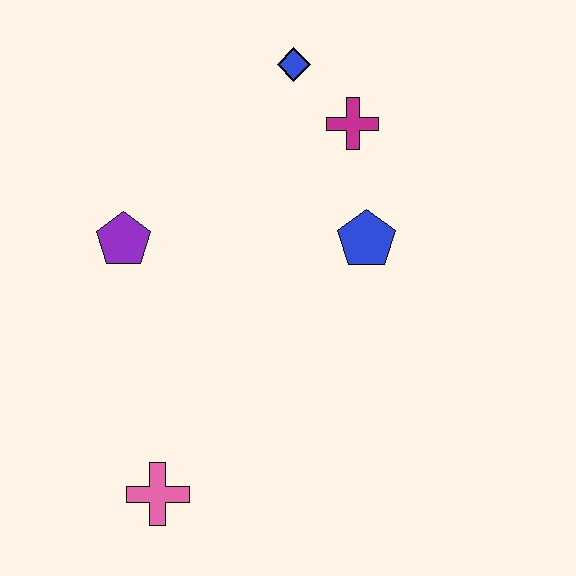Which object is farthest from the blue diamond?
The pink cross is farthest from the blue diamond.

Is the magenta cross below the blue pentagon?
No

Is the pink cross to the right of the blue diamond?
No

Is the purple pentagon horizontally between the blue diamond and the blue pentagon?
No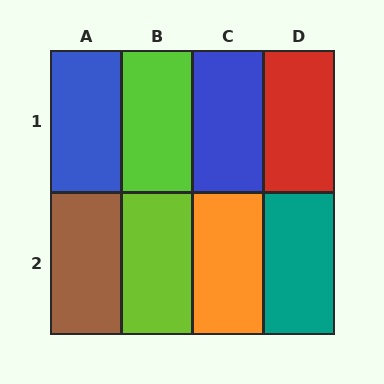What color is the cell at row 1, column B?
Lime.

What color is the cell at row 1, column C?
Blue.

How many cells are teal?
1 cell is teal.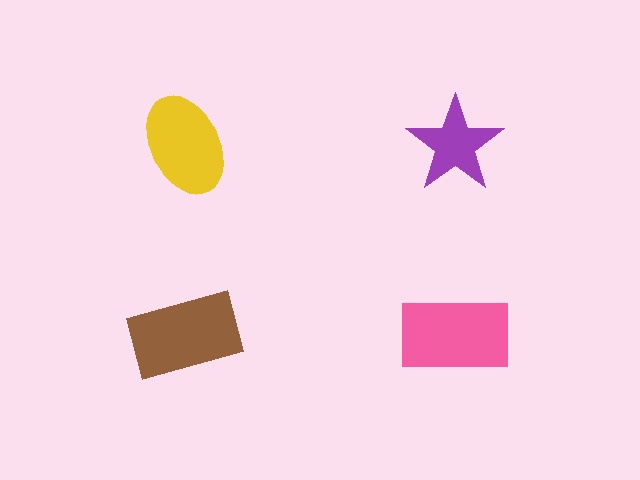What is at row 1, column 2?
A purple star.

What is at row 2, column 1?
A brown rectangle.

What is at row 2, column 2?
A pink rectangle.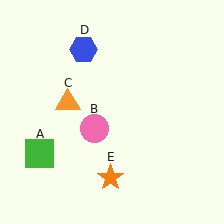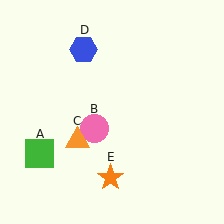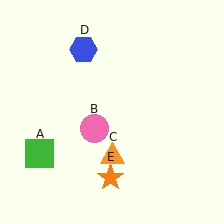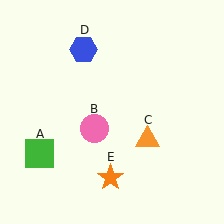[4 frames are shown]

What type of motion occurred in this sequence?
The orange triangle (object C) rotated counterclockwise around the center of the scene.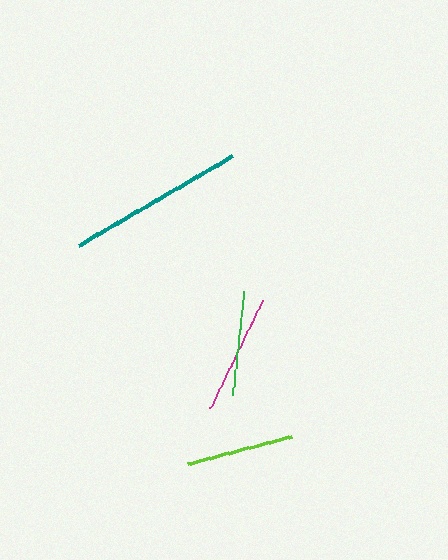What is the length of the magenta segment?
The magenta segment is approximately 121 pixels long.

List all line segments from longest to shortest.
From longest to shortest: teal, magenta, lime, green.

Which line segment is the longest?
The teal line is the longest at approximately 178 pixels.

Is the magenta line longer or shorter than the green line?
The magenta line is longer than the green line.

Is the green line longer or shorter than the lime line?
The lime line is longer than the green line.